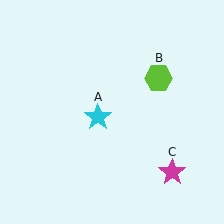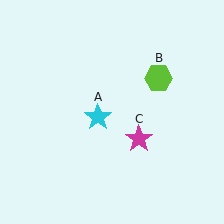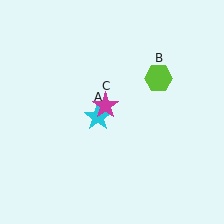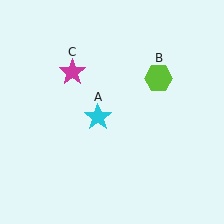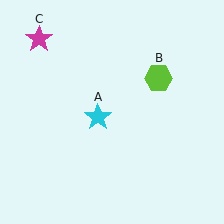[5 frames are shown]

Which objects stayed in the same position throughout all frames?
Cyan star (object A) and lime hexagon (object B) remained stationary.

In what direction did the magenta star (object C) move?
The magenta star (object C) moved up and to the left.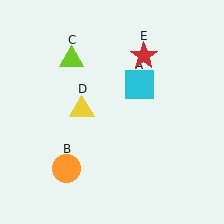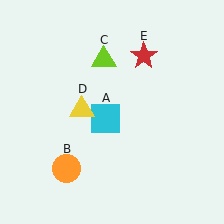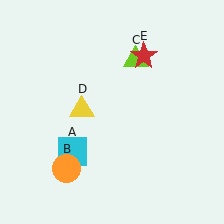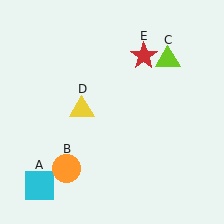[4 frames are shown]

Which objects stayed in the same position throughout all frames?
Orange circle (object B) and yellow triangle (object D) and red star (object E) remained stationary.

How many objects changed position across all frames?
2 objects changed position: cyan square (object A), lime triangle (object C).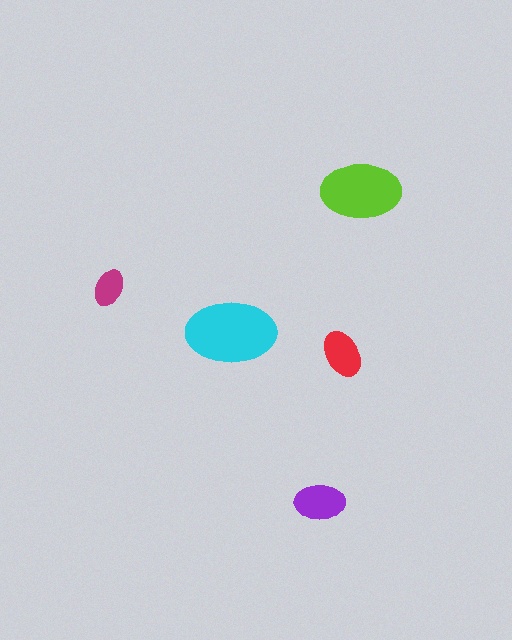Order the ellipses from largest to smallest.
the cyan one, the lime one, the purple one, the red one, the magenta one.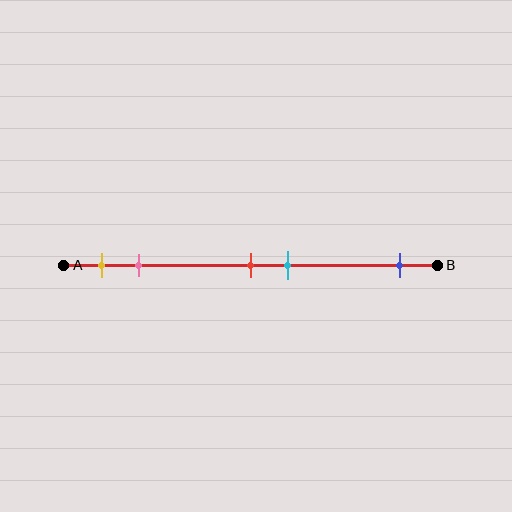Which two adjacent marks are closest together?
The red and cyan marks are the closest adjacent pair.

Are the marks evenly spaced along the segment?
No, the marks are not evenly spaced.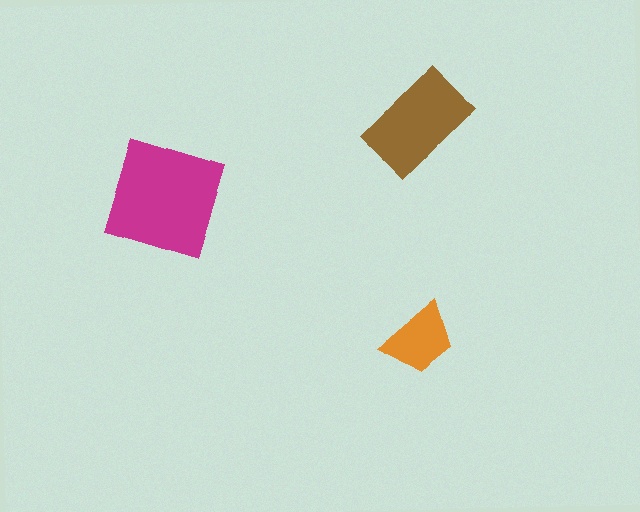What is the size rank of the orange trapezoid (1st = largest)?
3rd.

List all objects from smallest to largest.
The orange trapezoid, the brown rectangle, the magenta square.